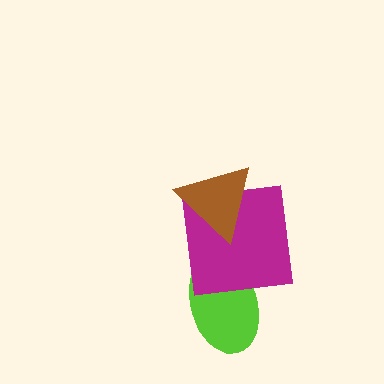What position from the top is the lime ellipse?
The lime ellipse is 3rd from the top.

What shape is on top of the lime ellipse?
The magenta square is on top of the lime ellipse.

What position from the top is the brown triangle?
The brown triangle is 1st from the top.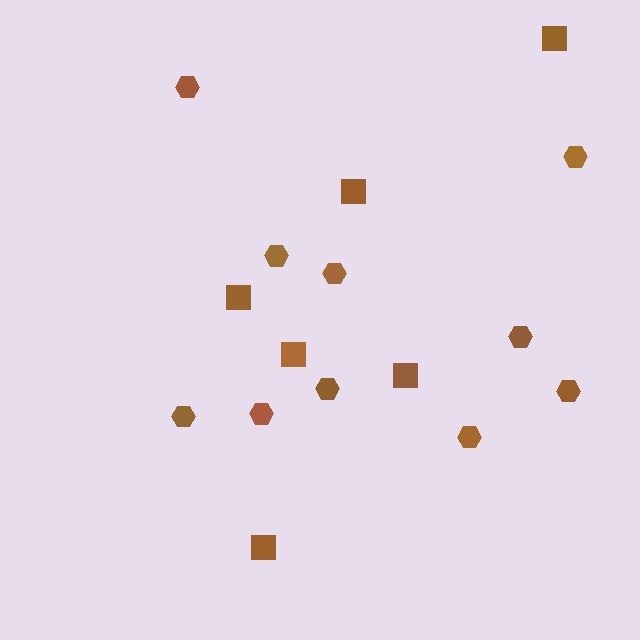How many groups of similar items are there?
There are 2 groups: one group of squares (6) and one group of hexagons (10).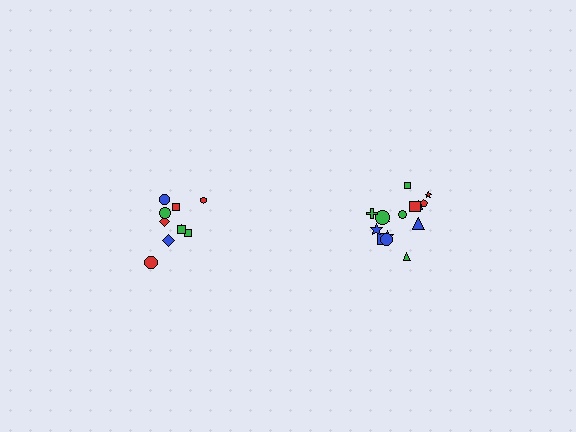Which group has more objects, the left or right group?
The right group.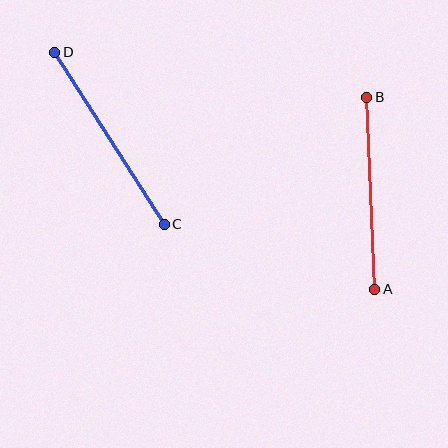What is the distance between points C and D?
The distance is approximately 204 pixels.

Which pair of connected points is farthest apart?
Points C and D are farthest apart.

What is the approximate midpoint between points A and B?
The midpoint is at approximately (371, 193) pixels.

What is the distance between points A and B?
The distance is approximately 192 pixels.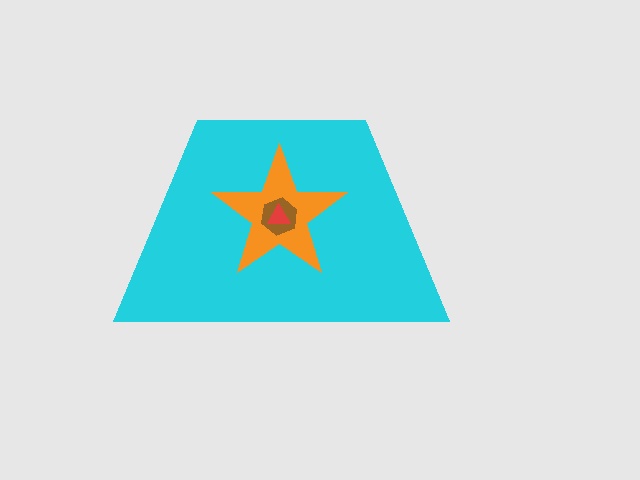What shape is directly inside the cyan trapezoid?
The orange star.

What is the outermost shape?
The cyan trapezoid.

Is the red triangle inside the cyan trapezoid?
Yes.